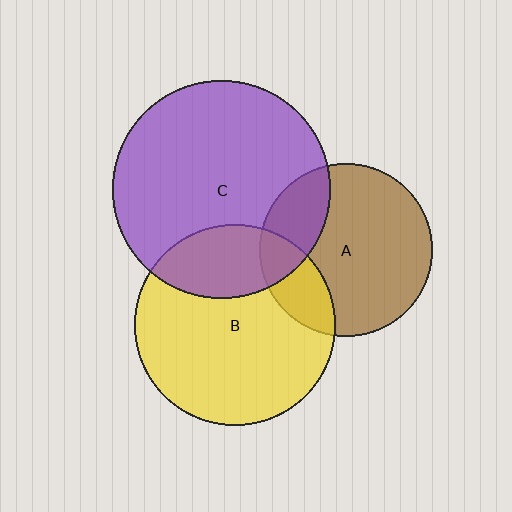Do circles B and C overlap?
Yes.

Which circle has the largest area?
Circle C (purple).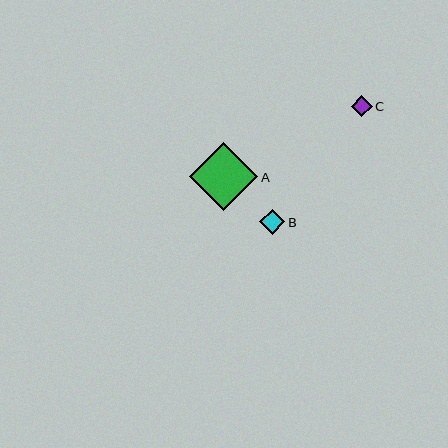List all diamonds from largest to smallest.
From largest to smallest: A, B, C.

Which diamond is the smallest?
Diamond C is the smallest with a size of approximately 21 pixels.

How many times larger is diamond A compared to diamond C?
Diamond A is approximately 3.3 times the size of diamond C.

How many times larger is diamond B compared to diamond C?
Diamond B is approximately 1.2 times the size of diamond C.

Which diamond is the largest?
Diamond A is the largest with a size of approximately 68 pixels.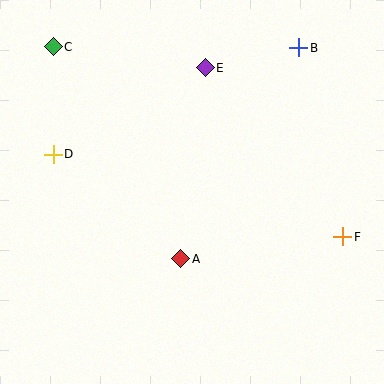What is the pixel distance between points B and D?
The distance between B and D is 268 pixels.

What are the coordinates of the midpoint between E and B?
The midpoint between E and B is at (252, 58).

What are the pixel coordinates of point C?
Point C is at (53, 47).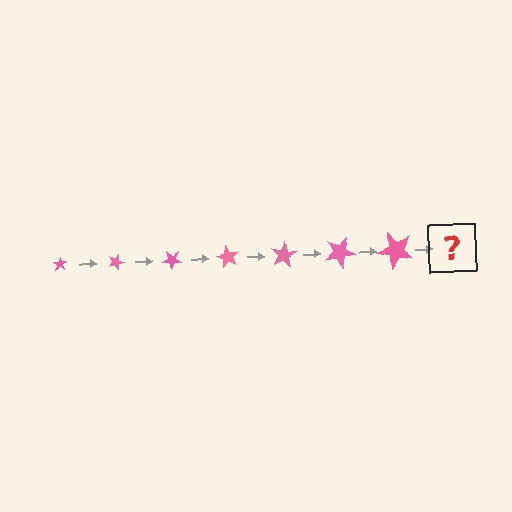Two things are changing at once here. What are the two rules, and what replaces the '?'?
The two rules are that the star grows larger each step and it rotates 20 degrees each step. The '?' should be a star, larger than the previous one and rotated 140 degrees from the start.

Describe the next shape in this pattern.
It should be a star, larger than the previous one and rotated 140 degrees from the start.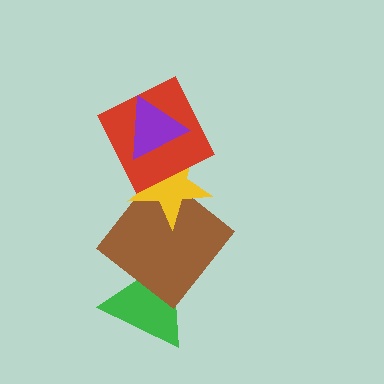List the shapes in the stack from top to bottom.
From top to bottom: the purple triangle, the red square, the yellow star, the brown diamond, the green triangle.